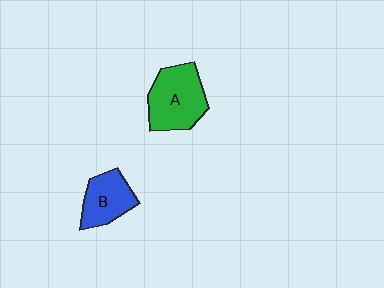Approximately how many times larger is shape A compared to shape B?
Approximately 1.4 times.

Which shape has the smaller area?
Shape B (blue).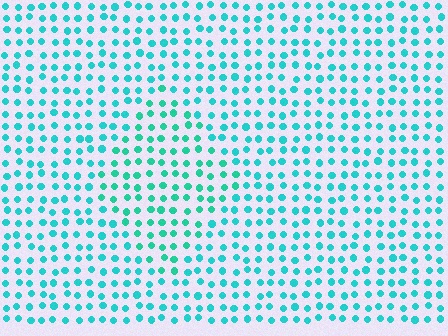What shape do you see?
I see a diamond.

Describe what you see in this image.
The image is filled with small cyan elements in a uniform arrangement. A diamond-shaped region is visible where the elements are tinted to a slightly different hue, forming a subtle color boundary.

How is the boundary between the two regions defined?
The boundary is defined purely by a slight shift in hue (about 17 degrees). Spacing, size, and orientation are identical on both sides.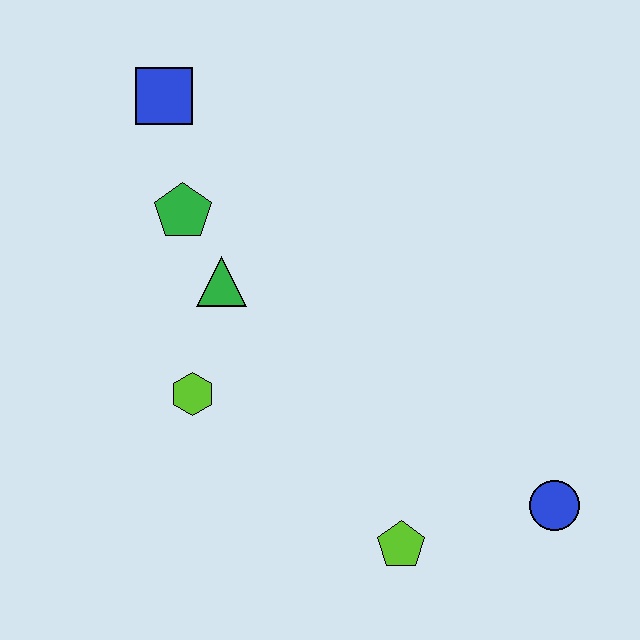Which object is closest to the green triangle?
The green pentagon is closest to the green triangle.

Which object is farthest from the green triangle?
The blue circle is farthest from the green triangle.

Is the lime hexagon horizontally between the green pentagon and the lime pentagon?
Yes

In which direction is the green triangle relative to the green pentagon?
The green triangle is below the green pentagon.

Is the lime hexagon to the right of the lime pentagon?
No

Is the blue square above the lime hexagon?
Yes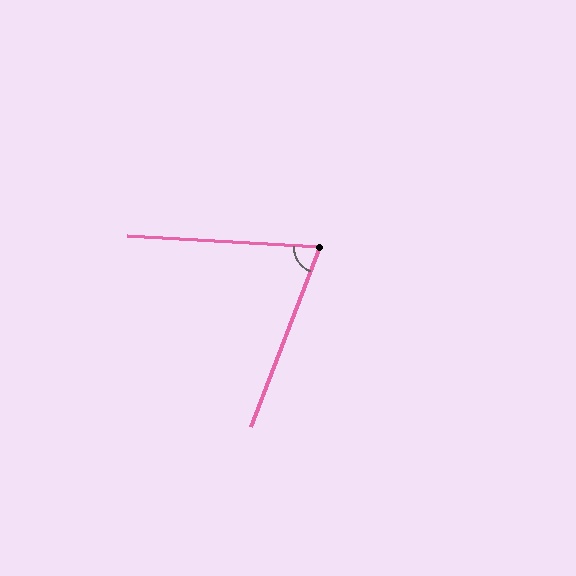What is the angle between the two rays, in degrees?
Approximately 72 degrees.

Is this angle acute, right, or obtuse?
It is acute.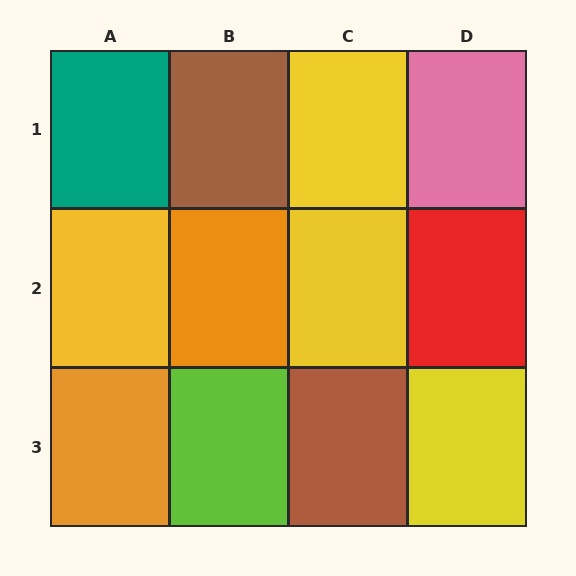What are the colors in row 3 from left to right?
Orange, lime, brown, yellow.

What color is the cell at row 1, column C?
Yellow.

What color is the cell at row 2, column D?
Red.